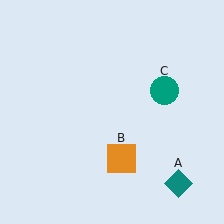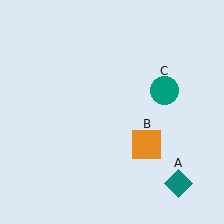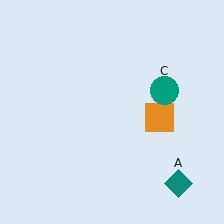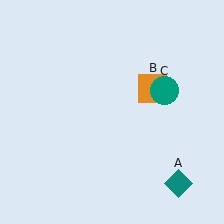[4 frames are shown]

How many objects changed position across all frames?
1 object changed position: orange square (object B).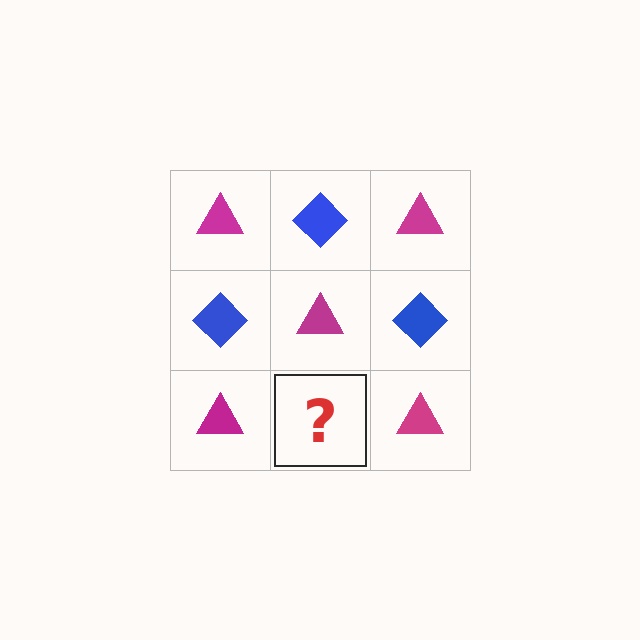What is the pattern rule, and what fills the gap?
The rule is that it alternates magenta triangle and blue diamond in a checkerboard pattern. The gap should be filled with a blue diamond.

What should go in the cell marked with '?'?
The missing cell should contain a blue diamond.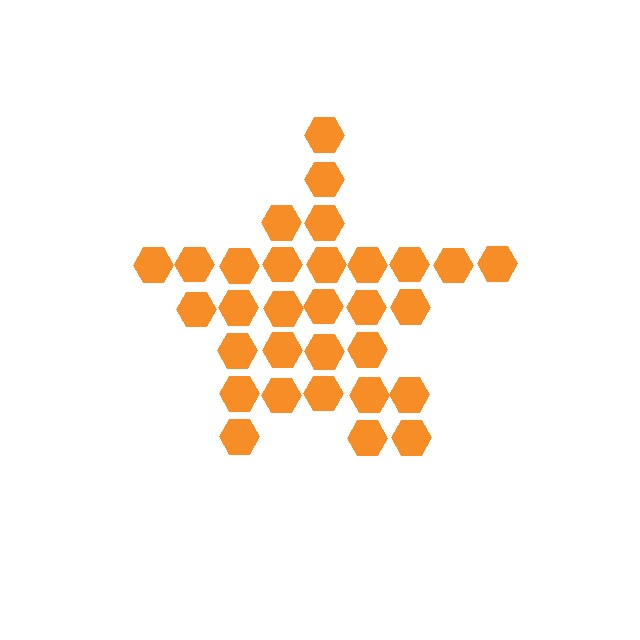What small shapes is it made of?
It is made of small hexagons.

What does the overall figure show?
The overall figure shows a star.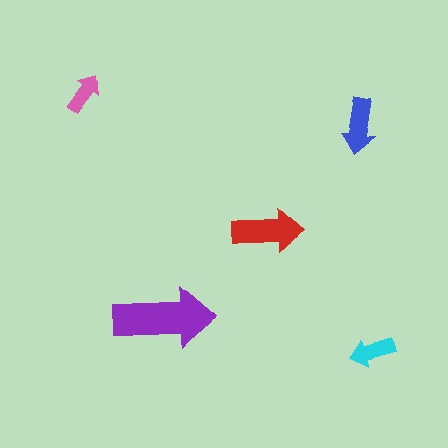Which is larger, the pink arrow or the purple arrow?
The purple one.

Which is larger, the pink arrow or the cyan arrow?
The cyan one.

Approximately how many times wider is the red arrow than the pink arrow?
About 1.5 times wider.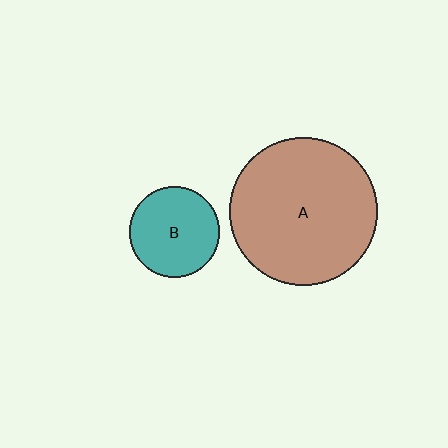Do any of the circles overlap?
No, none of the circles overlap.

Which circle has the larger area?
Circle A (brown).